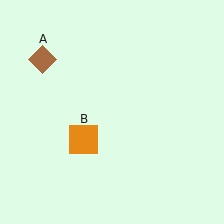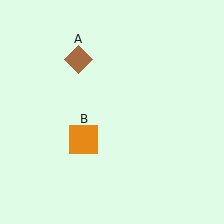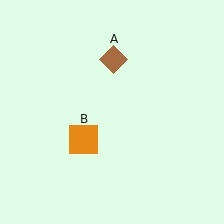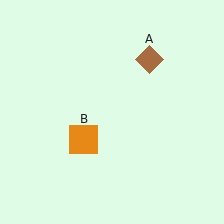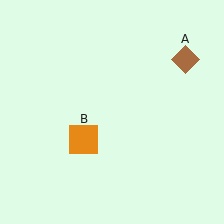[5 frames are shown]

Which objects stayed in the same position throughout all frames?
Orange square (object B) remained stationary.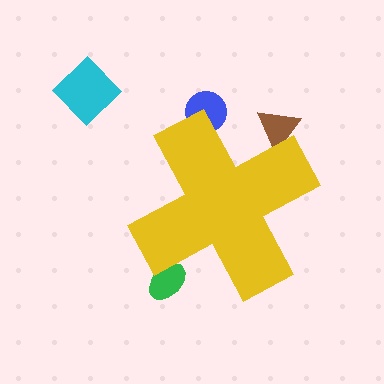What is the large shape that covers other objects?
A yellow cross.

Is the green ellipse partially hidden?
Yes, the green ellipse is partially hidden behind the yellow cross.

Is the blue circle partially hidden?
Yes, the blue circle is partially hidden behind the yellow cross.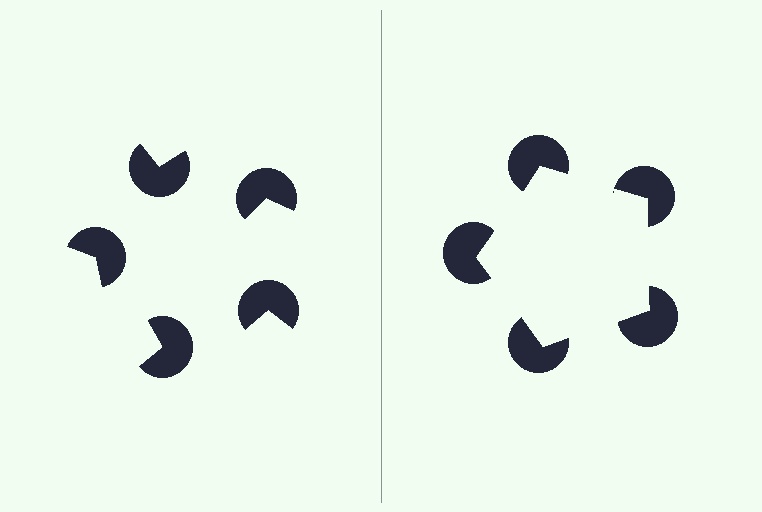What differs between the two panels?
The pac-man discs are positioned identically on both sides; only the wedge orientations differ. On the right they align to a pentagon; on the left they are misaligned.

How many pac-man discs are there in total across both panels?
10 — 5 on each side.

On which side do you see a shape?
An illusory pentagon appears on the right side. On the left side the wedge cuts are rotated, so no coherent shape forms.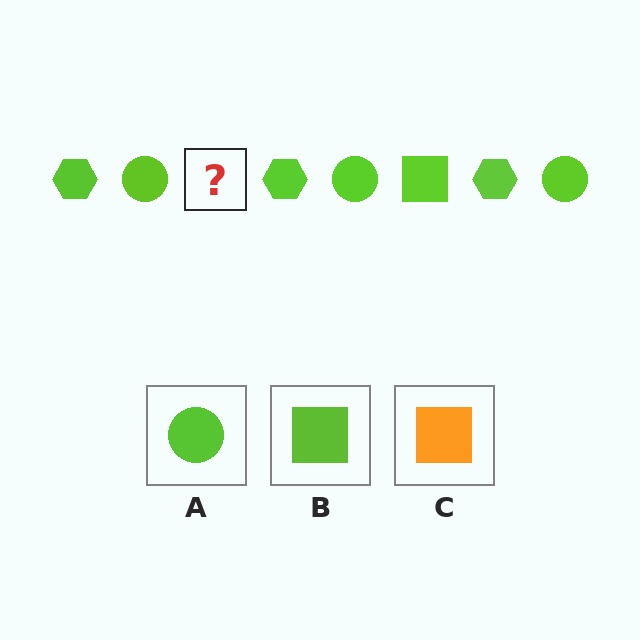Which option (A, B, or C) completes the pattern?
B.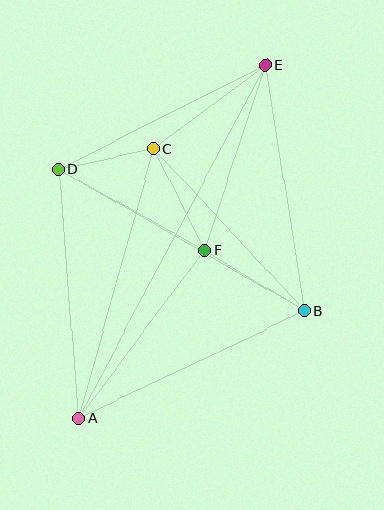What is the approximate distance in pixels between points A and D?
The distance between A and D is approximately 250 pixels.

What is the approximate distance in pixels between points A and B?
The distance between A and B is approximately 250 pixels.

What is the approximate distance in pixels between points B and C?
The distance between B and C is approximately 222 pixels.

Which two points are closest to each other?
Points C and D are closest to each other.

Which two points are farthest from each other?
Points A and E are farthest from each other.